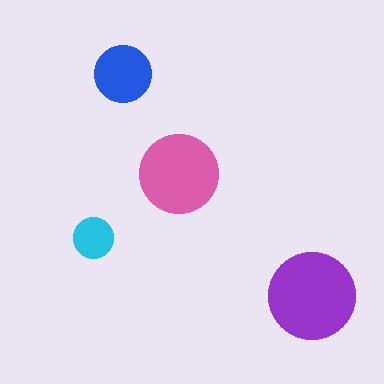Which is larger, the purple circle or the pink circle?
The purple one.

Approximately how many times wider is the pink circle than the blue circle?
About 1.5 times wider.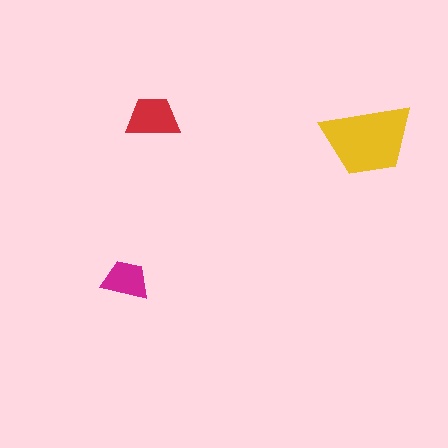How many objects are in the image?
There are 3 objects in the image.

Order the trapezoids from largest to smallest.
the yellow one, the red one, the magenta one.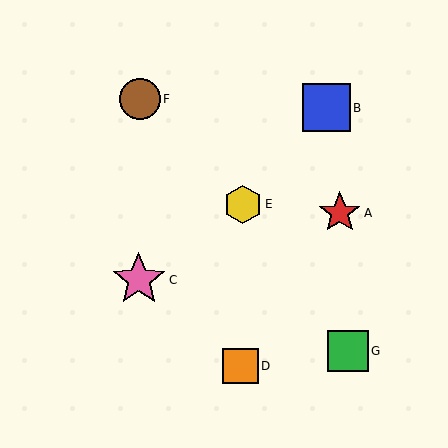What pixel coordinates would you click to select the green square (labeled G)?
Click at (348, 351) to select the green square G.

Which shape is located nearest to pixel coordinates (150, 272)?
The pink star (labeled C) at (139, 280) is nearest to that location.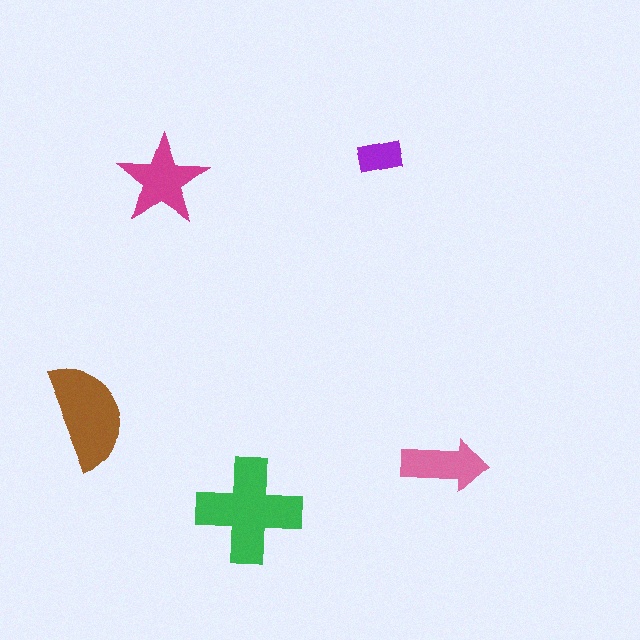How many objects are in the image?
There are 5 objects in the image.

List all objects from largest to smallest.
The green cross, the brown semicircle, the magenta star, the pink arrow, the purple rectangle.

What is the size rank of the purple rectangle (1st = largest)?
5th.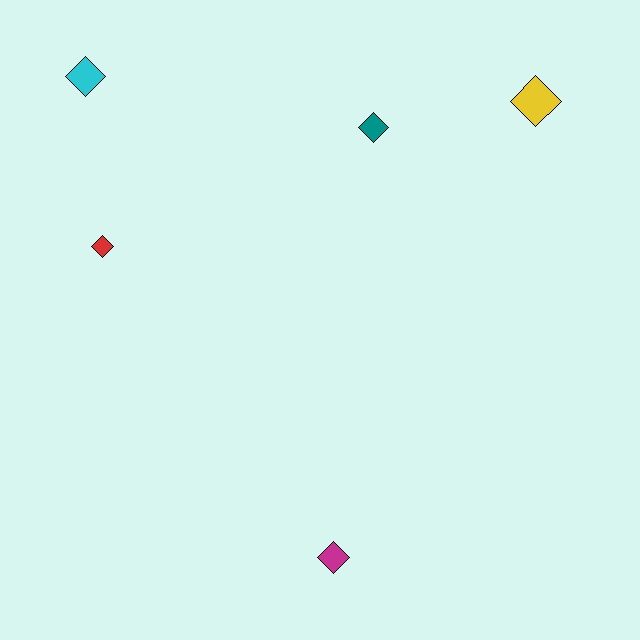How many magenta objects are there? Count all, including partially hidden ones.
There is 1 magenta object.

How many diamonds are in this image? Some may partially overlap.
There are 5 diamonds.